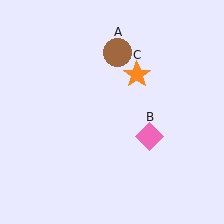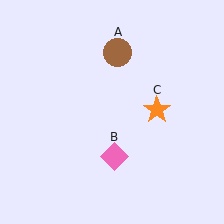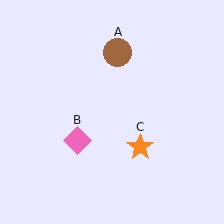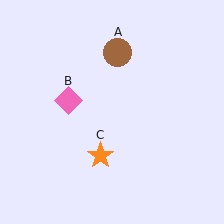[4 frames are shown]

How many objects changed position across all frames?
2 objects changed position: pink diamond (object B), orange star (object C).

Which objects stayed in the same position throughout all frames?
Brown circle (object A) remained stationary.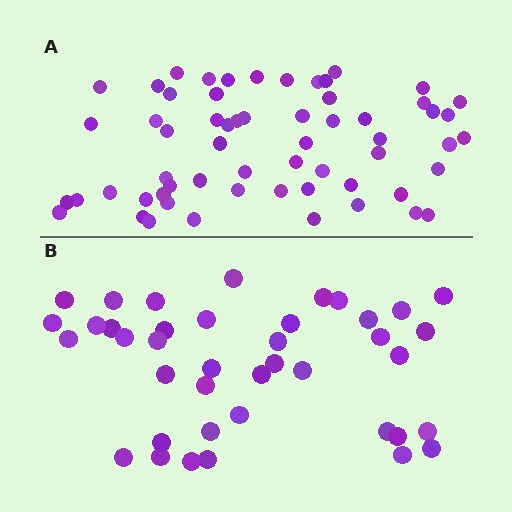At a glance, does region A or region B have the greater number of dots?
Region A (the top region) has more dots.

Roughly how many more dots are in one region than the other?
Region A has approximately 20 more dots than region B.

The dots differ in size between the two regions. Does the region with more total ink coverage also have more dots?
No. Region B has more total ink coverage because its dots are larger, but region A actually contains more individual dots. Total area can be misleading — the number of items is what matters here.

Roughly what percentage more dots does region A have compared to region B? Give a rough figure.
About 50% more.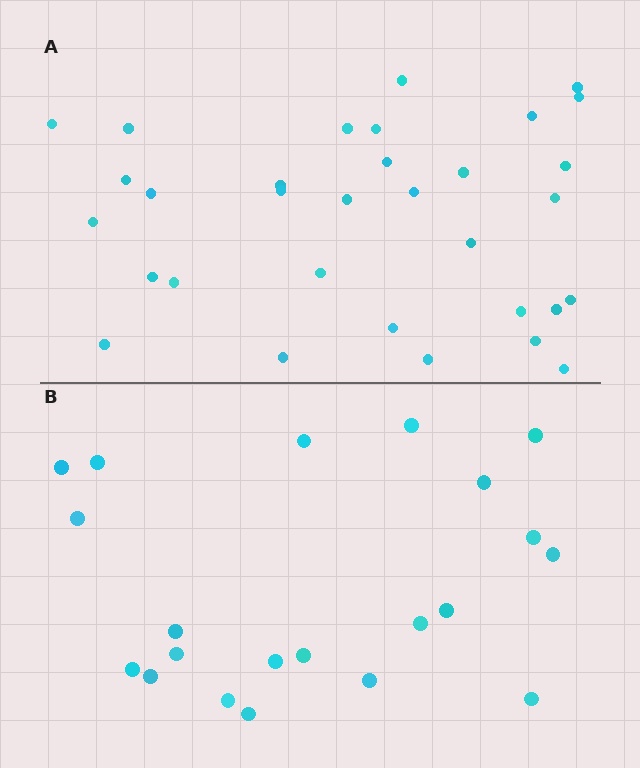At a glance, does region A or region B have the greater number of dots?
Region A (the top region) has more dots.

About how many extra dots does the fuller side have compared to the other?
Region A has roughly 12 or so more dots than region B.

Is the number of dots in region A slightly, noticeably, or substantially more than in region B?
Region A has substantially more. The ratio is roughly 1.5 to 1.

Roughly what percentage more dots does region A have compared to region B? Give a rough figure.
About 50% more.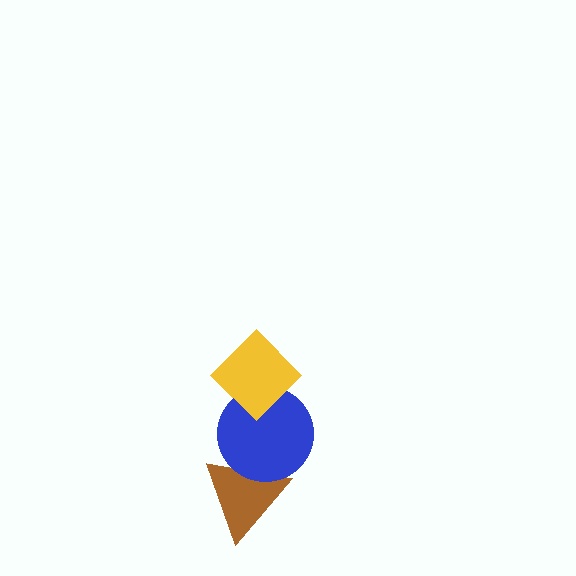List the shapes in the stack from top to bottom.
From top to bottom: the yellow diamond, the blue circle, the brown triangle.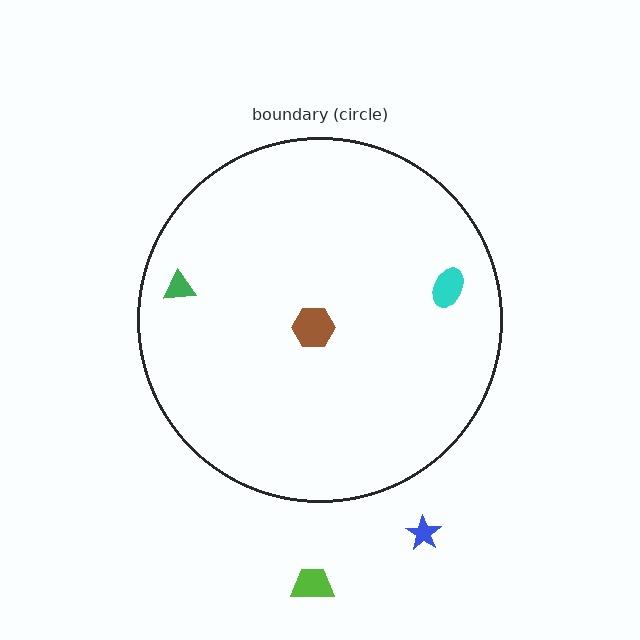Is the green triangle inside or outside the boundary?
Inside.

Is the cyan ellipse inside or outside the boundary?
Inside.